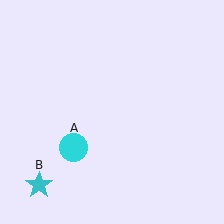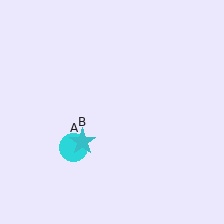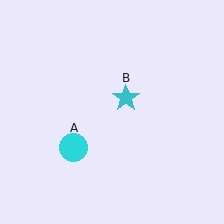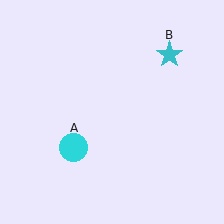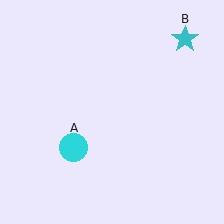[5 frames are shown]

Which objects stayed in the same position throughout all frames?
Cyan circle (object A) remained stationary.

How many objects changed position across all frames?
1 object changed position: cyan star (object B).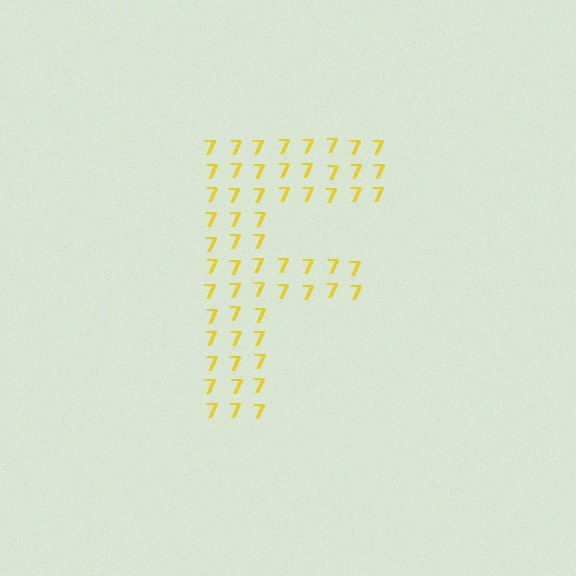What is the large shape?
The large shape is the letter F.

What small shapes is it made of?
It is made of small digit 7's.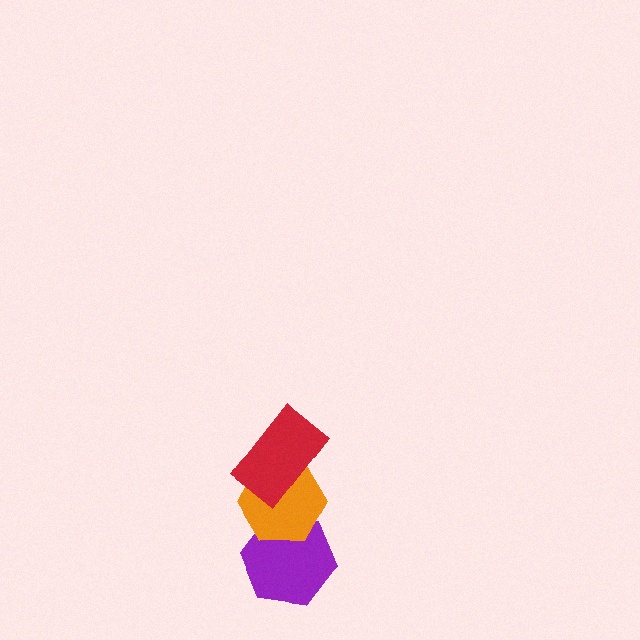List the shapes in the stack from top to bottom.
From top to bottom: the red rectangle, the orange hexagon, the purple hexagon.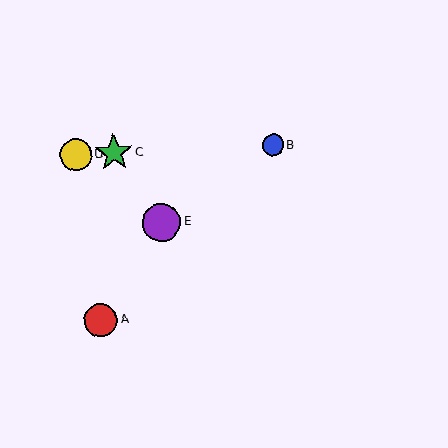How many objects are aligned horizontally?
3 objects (B, C, D) are aligned horizontally.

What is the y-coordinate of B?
Object B is at y≈145.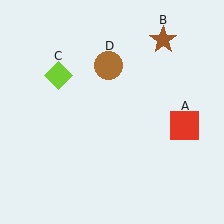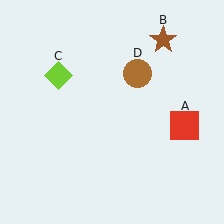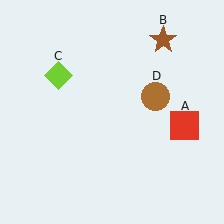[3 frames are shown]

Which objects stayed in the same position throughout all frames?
Red square (object A) and brown star (object B) and lime diamond (object C) remained stationary.